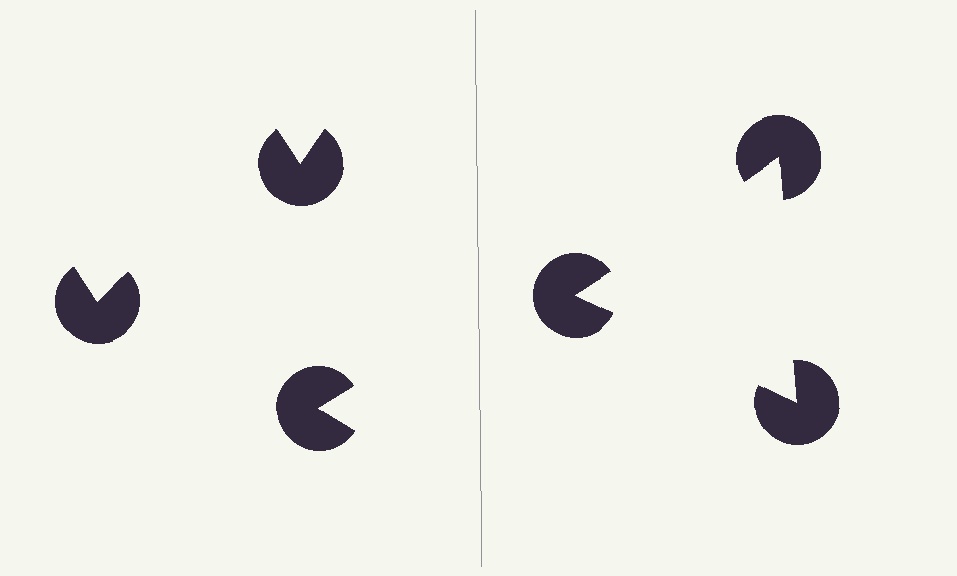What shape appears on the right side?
An illusory triangle.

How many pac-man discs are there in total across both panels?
6 — 3 on each side.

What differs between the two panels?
The pac-man discs are positioned identically on both sides; only the wedge orientations differ. On the right they align to a triangle; on the left they are misaligned.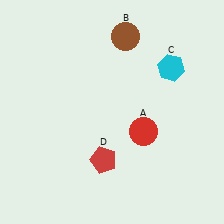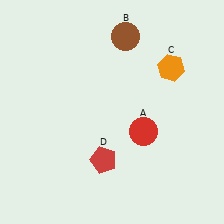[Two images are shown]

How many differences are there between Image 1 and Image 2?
There is 1 difference between the two images.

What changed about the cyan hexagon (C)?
In Image 1, C is cyan. In Image 2, it changed to orange.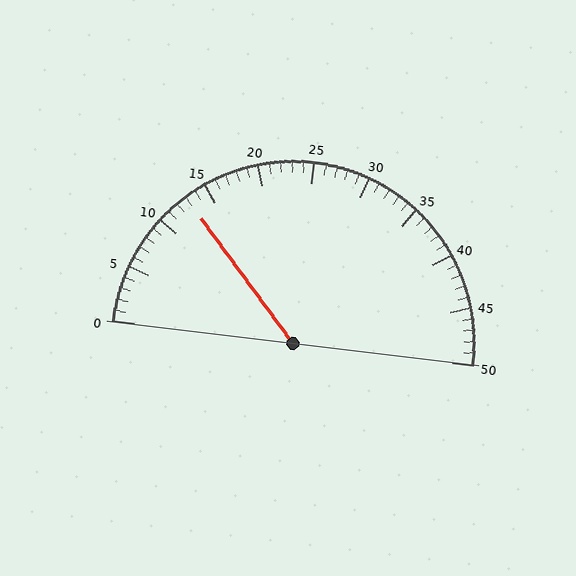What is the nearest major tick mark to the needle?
The nearest major tick mark is 15.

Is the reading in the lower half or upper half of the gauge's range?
The reading is in the lower half of the range (0 to 50).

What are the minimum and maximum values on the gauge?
The gauge ranges from 0 to 50.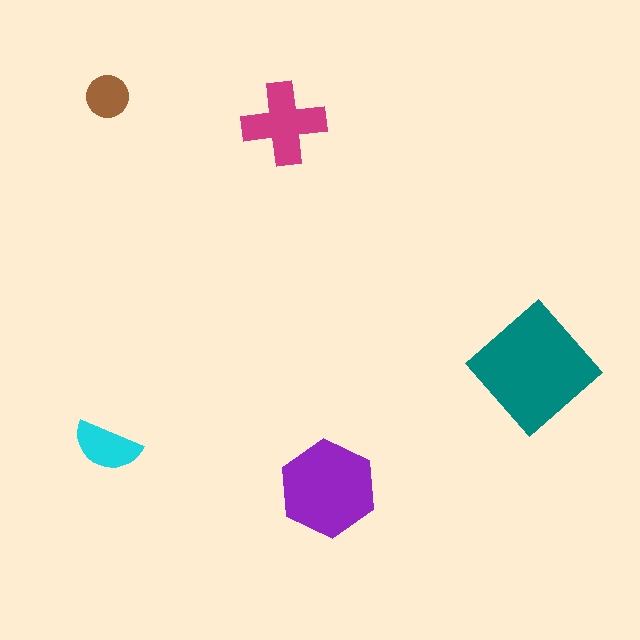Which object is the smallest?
The brown circle.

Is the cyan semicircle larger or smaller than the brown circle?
Larger.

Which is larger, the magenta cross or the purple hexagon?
The purple hexagon.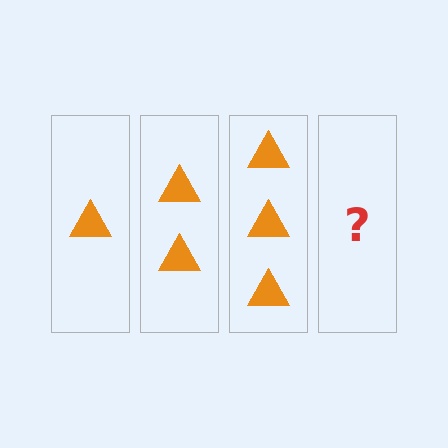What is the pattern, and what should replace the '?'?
The pattern is that each step adds one more triangle. The '?' should be 4 triangles.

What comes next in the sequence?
The next element should be 4 triangles.